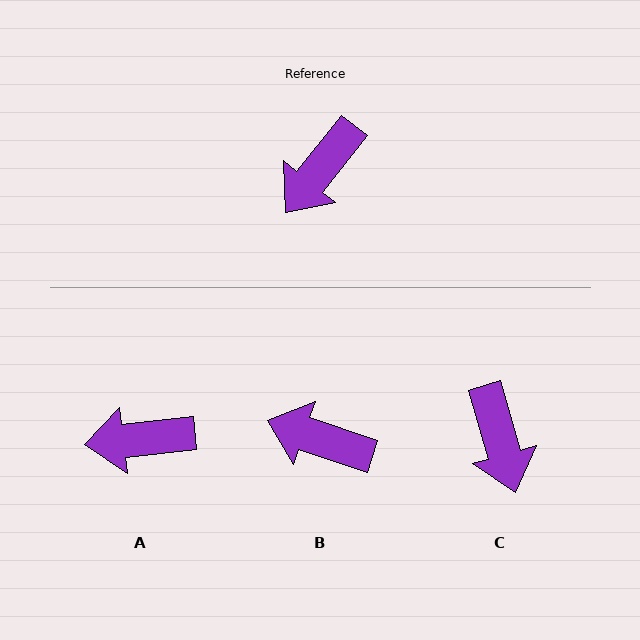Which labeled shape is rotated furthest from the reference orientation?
B, about 70 degrees away.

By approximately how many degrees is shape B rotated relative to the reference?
Approximately 70 degrees clockwise.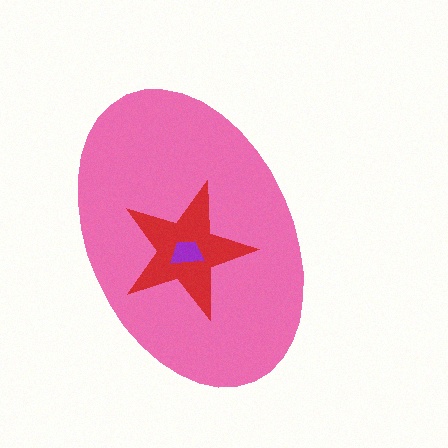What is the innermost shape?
The purple trapezoid.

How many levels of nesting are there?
3.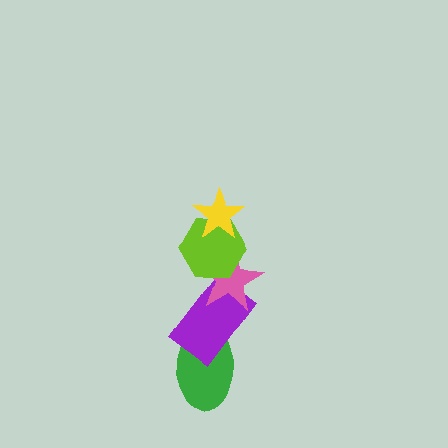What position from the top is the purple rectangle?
The purple rectangle is 4th from the top.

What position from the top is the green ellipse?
The green ellipse is 5th from the top.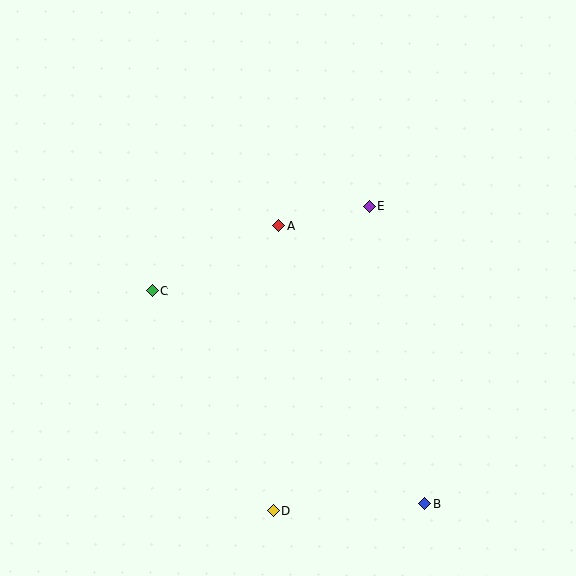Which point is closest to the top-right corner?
Point E is closest to the top-right corner.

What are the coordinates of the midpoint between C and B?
The midpoint between C and B is at (289, 397).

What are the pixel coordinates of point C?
Point C is at (152, 291).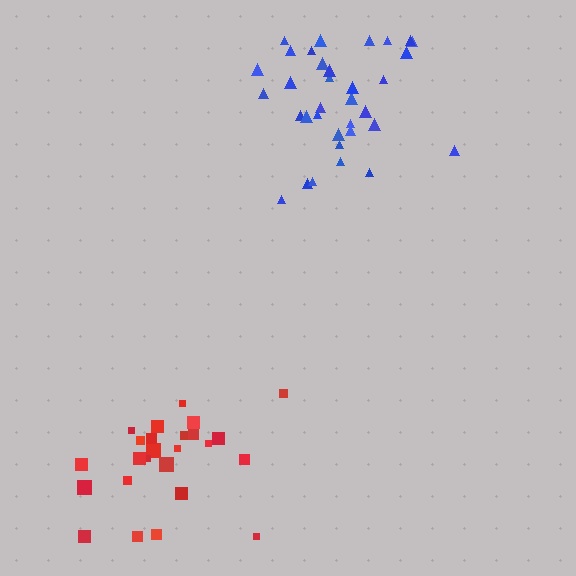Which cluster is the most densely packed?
Blue.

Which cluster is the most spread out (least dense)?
Red.